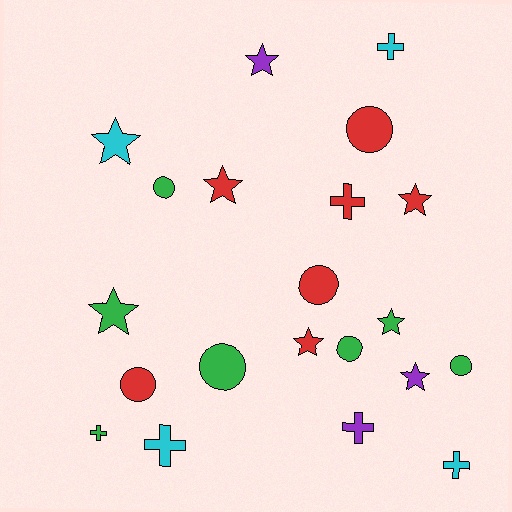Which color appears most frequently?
Green, with 7 objects.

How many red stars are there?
There are 3 red stars.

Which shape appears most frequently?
Star, with 8 objects.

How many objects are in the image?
There are 21 objects.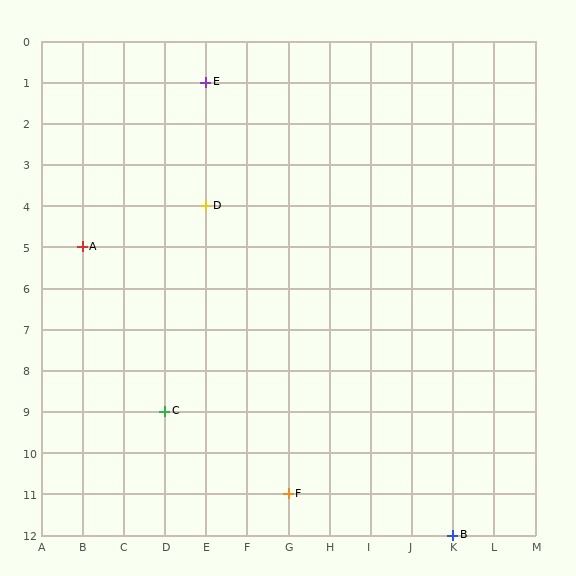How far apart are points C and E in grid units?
Points C and E are 1 column and 8 rows apart (about 8.1 grid units diagonally).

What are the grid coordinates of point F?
Point F is at grid coordinates (G, 11).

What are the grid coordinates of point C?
Point C is at grid coordinates (D, 9).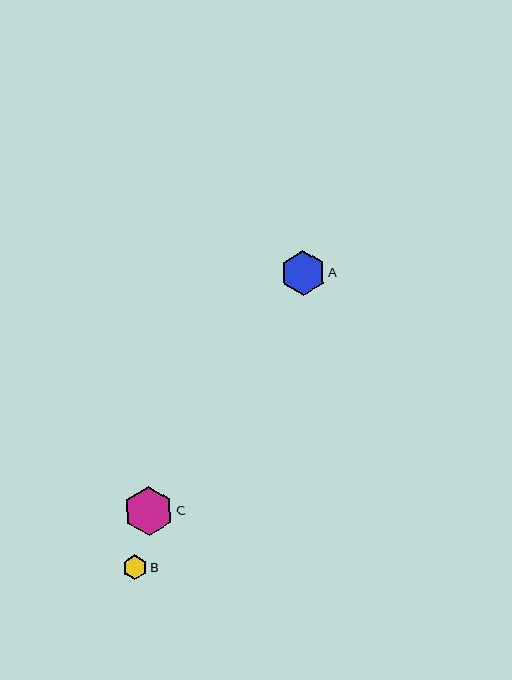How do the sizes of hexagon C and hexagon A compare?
Hexagon C and hexagon A are approximately the same size.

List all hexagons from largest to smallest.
From largest to smallest: C, A, B.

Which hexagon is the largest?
Hexagon C is the largest with a size of approximately 49 pixels.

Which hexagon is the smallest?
Hexagon B is the smallest with a size of approximately 25 pixels.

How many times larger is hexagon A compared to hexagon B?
Hexagon A is approximately 1.8 times the size of hexagon B.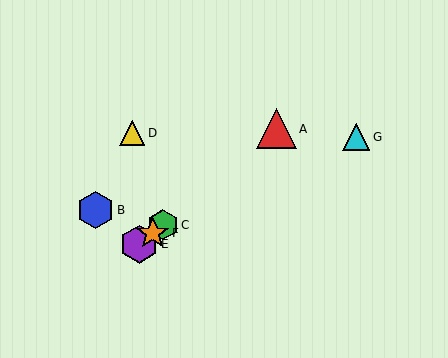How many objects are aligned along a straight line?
4 objects (A, C, E, F) are aligned along a straight line.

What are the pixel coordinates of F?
Object F is at (153, 233).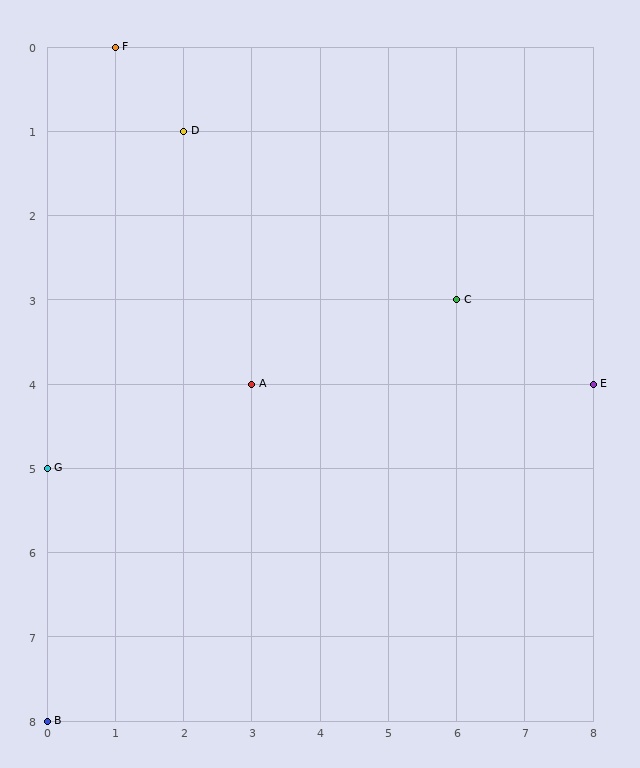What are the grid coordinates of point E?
Point E is at grid coordinates (8, 4).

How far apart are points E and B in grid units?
Points E and B are 8 columns and 4 rows apart (about 8.9 grid units diagonally).